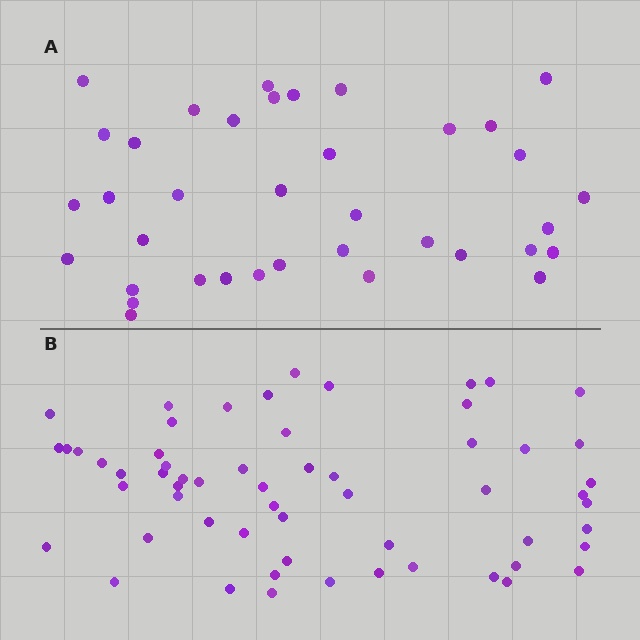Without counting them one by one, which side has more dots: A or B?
Region B (the bottom region) has more dots.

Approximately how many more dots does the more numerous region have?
Region B has approximately 20 more dots than region A.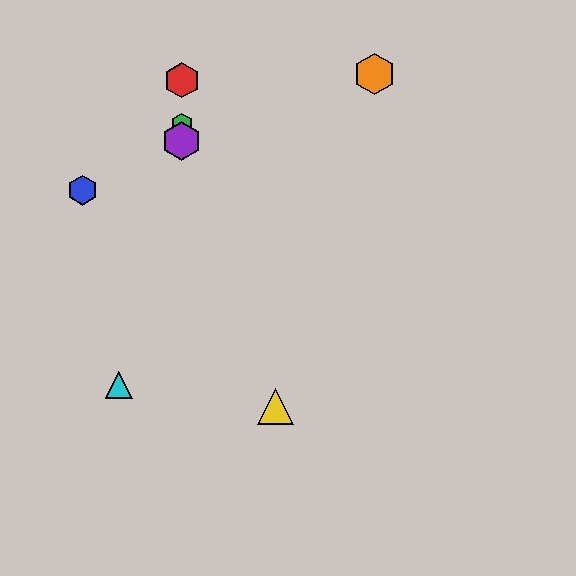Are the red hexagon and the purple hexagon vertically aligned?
Yes, both are at x≈182.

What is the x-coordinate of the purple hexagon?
The purple hexagon is at x≈182.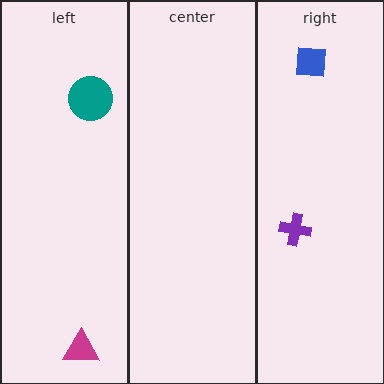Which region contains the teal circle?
The left region.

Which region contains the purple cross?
The right region.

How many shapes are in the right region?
2.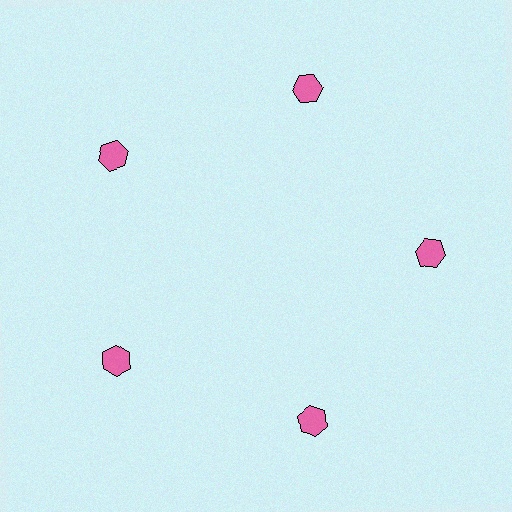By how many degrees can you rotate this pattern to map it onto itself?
The pattern maps onto itself every 72 degrees of rotation.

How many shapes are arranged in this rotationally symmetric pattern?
There are 5 shapes, arranged in 5 groups of 1.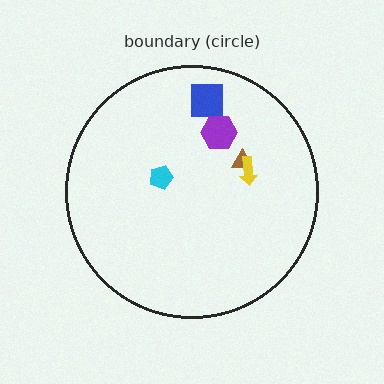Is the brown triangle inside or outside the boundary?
Inside.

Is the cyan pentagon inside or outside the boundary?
Inside.